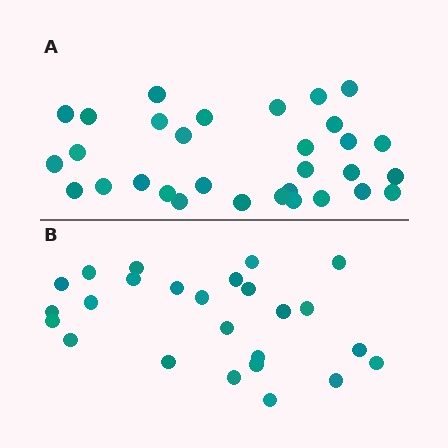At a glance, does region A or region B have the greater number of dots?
Region A (the top region) has more dots.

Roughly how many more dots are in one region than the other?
Region A has about 6 more dots than region B.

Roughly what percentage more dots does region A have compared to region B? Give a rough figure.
About 25% more.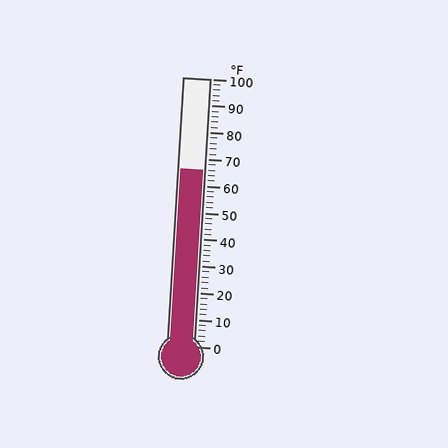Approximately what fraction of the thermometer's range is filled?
The thermometer is filled to approximately 65% of its range.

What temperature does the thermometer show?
The thermometer shows approximately 66°F.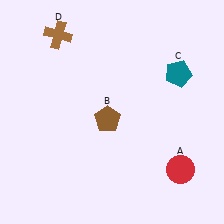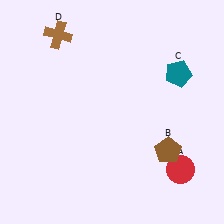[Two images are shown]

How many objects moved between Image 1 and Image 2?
1 object moved between the two images.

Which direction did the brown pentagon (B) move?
The brown pentagon (B) moved right.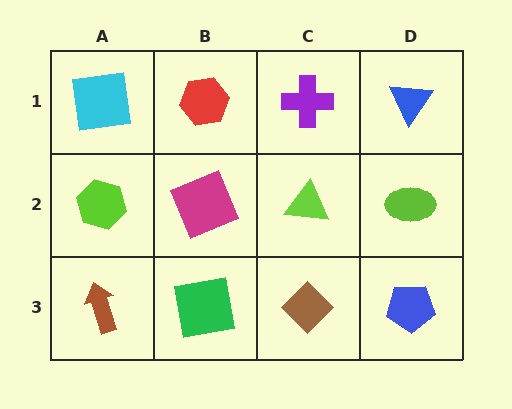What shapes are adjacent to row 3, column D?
A lime ellipse (row 2, column D), a brown diamond (row 3, column C).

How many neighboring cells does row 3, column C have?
3.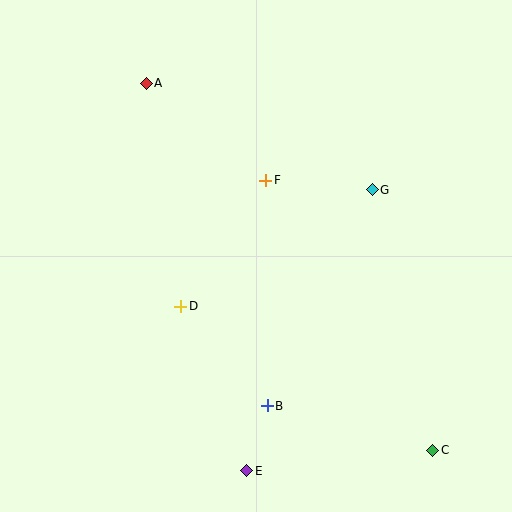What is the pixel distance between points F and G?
The distance between F and G is 107 pixels.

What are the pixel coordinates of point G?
Point G is at (372, 190).